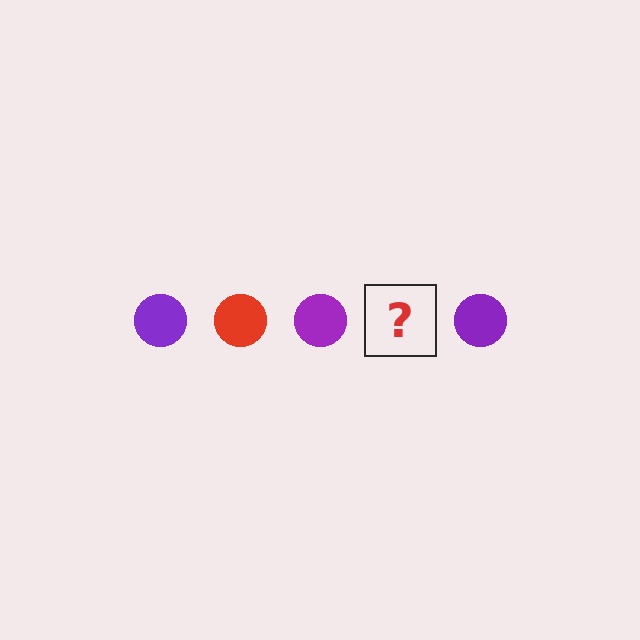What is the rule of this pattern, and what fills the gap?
The rule is that the pattern cycles through purple, red circles. The gap should be filled with a red circle.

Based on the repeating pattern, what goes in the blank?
The blank should be a red circle.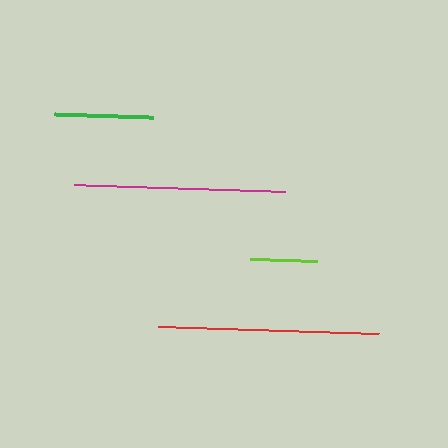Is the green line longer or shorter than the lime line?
The green line is longer than the lime line.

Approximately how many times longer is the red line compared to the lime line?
The red line is approximately 3.3 times the length of the lime line.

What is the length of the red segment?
The red segment is approximately 222 pixels long.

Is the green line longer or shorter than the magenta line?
The magenta line is longer than the green line.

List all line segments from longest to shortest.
From longest to shortest: red, magenta, green, lime.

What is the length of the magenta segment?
The magenta segment is approximately 210 pixels long.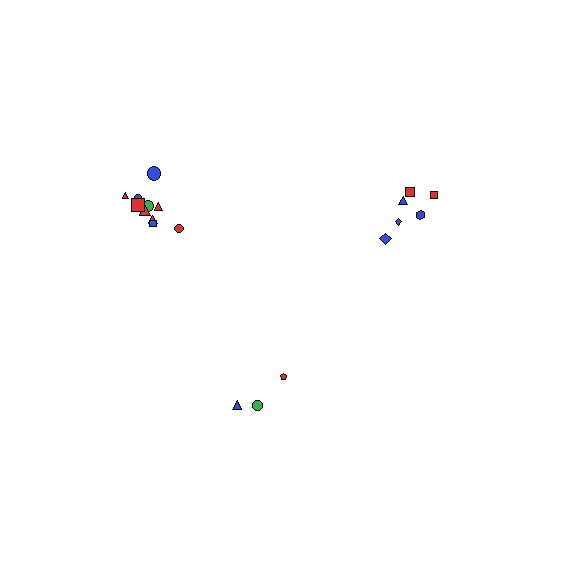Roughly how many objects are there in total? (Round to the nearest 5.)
Roughly 20 objects in total.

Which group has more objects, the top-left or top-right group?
The top-left group.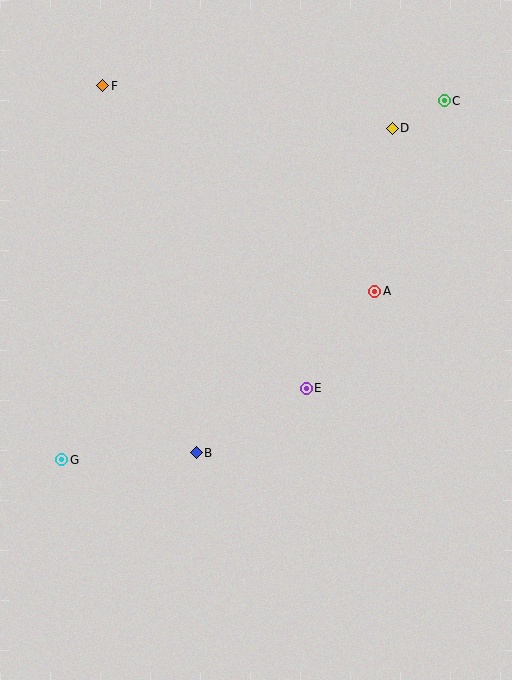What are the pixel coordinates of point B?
Point B is at (196, 453).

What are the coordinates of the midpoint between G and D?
The midpoint between G and D is at (227, 294).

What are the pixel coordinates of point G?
Point G is at (62, 460).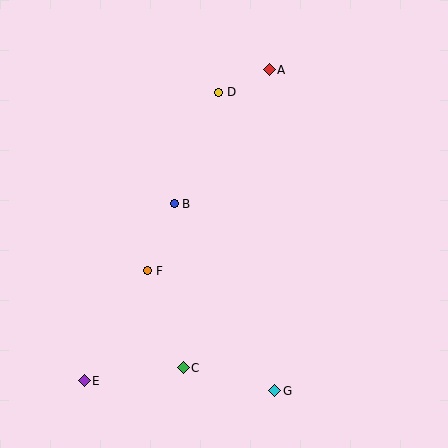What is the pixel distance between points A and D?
The distance between A and D is 55 pixels.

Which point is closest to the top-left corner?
Point D is closest to the top-left corner.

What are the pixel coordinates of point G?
Point G is at (275, 391).